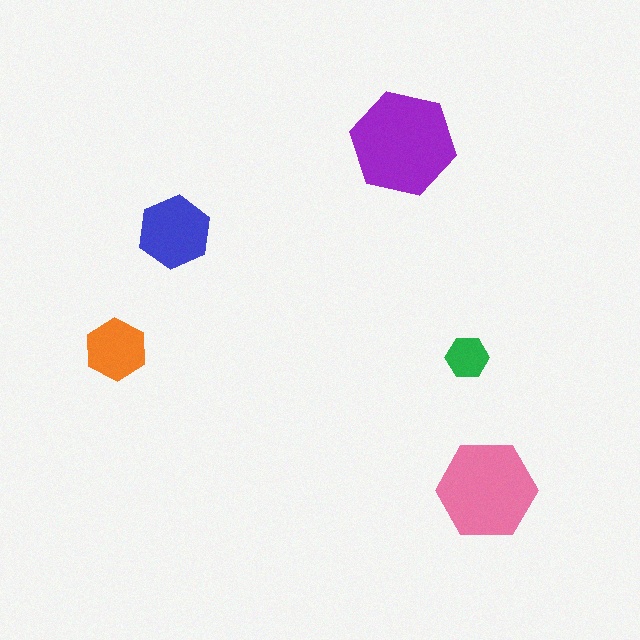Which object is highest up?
The purple hexagon is topmost.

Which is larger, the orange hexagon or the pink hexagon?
The pink one.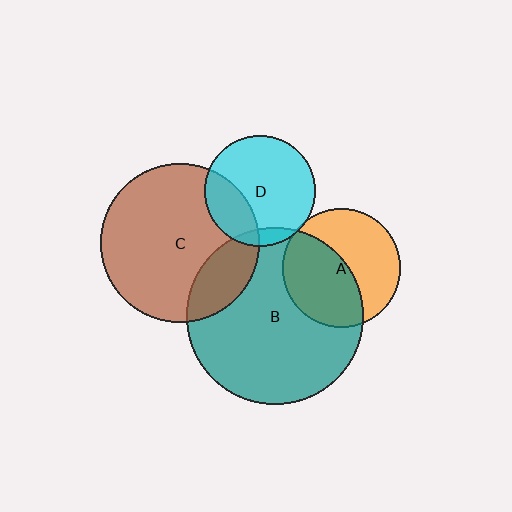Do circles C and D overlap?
Yes.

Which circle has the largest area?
Circle B (teal).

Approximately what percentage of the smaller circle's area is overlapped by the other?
Approximately 25%.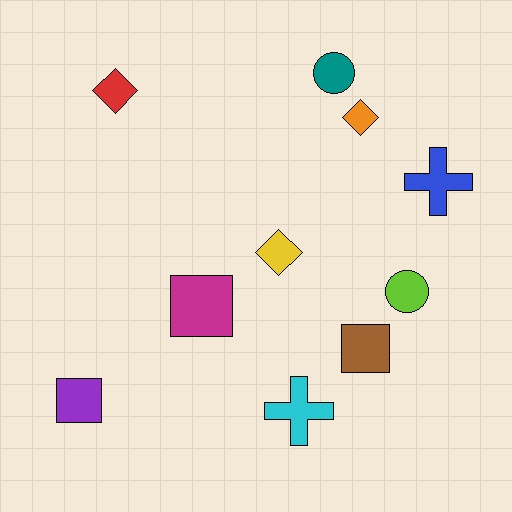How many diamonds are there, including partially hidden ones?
There are 3 diamonds.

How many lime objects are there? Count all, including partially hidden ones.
There is 1 lime object.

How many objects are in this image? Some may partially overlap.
There are 10 objects.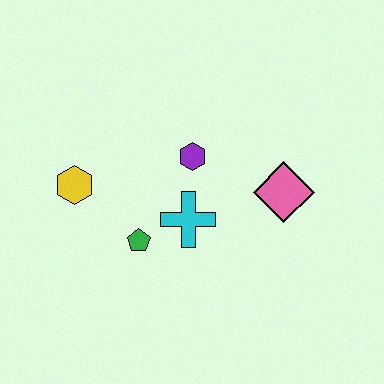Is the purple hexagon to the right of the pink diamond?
No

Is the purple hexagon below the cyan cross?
No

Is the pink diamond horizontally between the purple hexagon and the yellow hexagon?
No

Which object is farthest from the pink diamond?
The yellow hexagon is farthest from the pink diamond.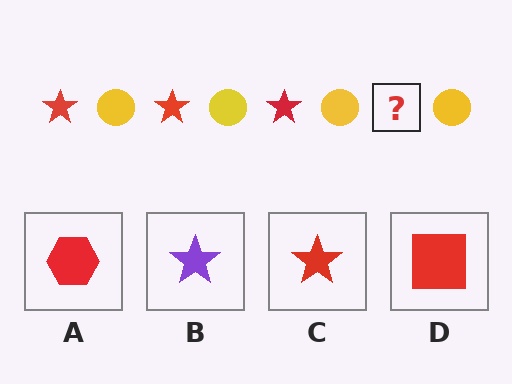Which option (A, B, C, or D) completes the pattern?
C.